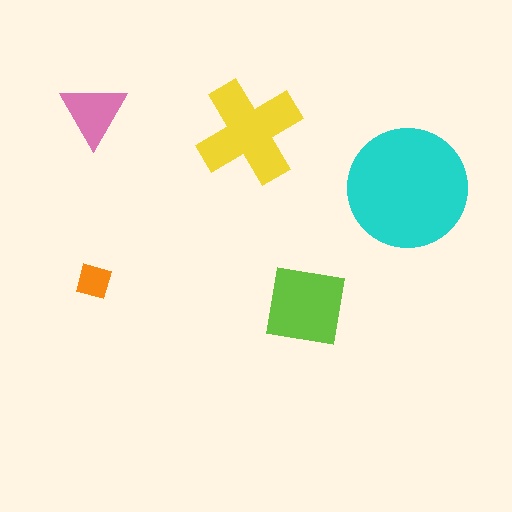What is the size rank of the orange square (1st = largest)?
5th.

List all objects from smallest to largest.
The orange square, the pink triangle, the lime square, the yellow cross, the cyan circle.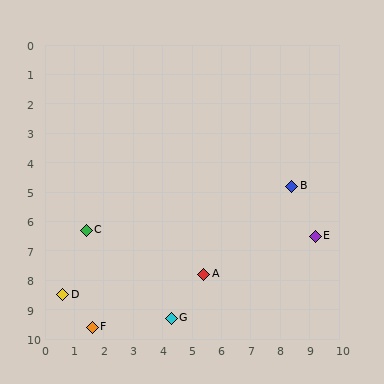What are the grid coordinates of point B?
Point B is at approximately (8.4, 4.8).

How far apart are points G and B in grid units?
Points G and B are about 6.1 grid units apart.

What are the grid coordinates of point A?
Point A is at approximately (5.4, 7.8).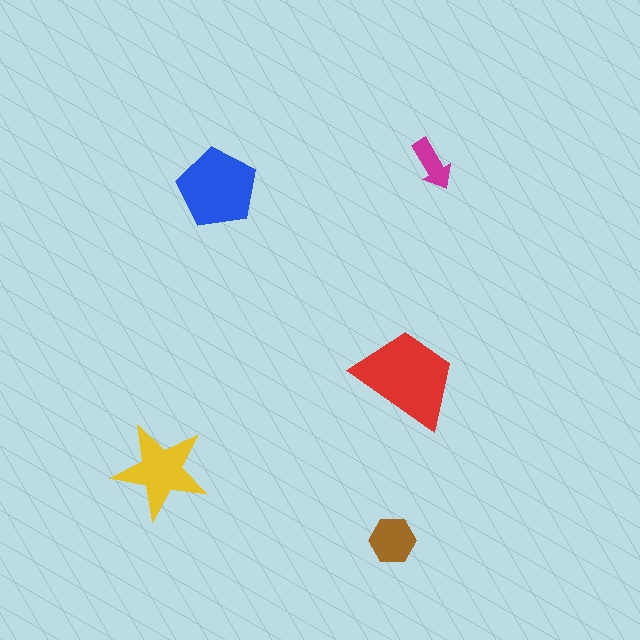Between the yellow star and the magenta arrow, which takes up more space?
The yellow star.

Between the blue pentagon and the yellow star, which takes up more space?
The blue pentagon.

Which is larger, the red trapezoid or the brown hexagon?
The red trapezoid.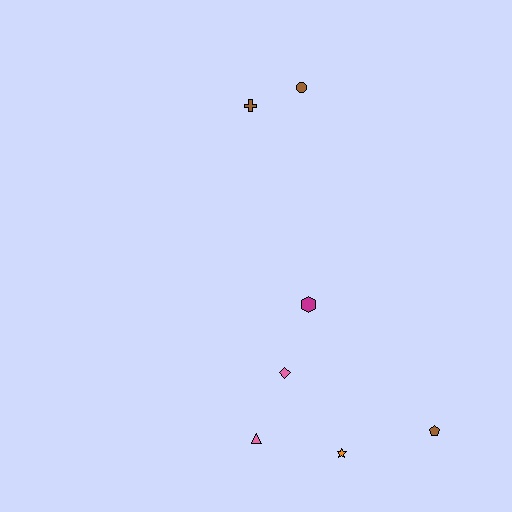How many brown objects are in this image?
There are 3 brown objects.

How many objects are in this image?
There are 7 objects.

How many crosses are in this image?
There is 1 cross.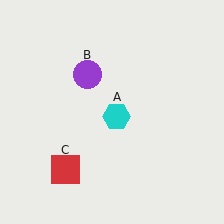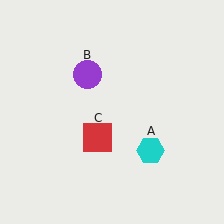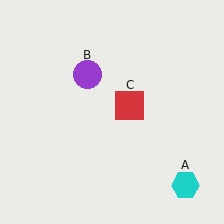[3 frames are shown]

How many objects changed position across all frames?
2 objects changed position: cyan hexagon (object A), red square (object C).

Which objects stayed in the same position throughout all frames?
Purple circle (object B) remained stationary.